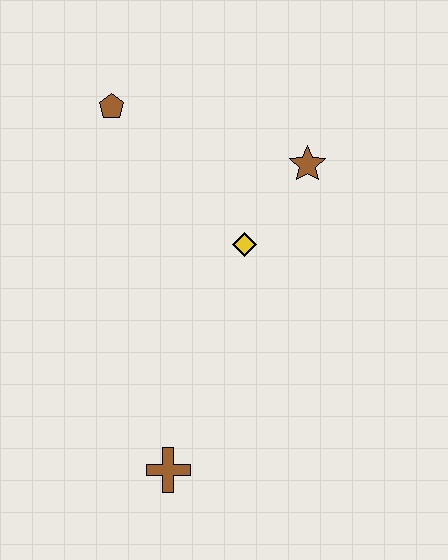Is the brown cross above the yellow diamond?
No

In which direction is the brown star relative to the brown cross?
The brown star is above the brown cross.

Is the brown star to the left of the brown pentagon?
No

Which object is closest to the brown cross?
The yellow diamond is closest to the brown cross.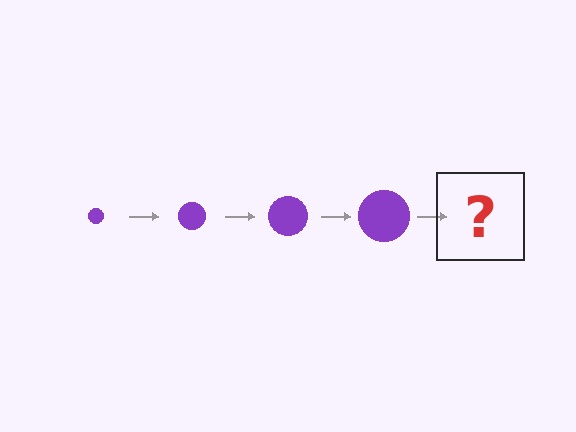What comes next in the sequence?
The next element should be a purple circle, larger than the previous one.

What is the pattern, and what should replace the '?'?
The pattern is that the circle gets progressively larger each step. The '?' should be a purple circle, larger than the previous one.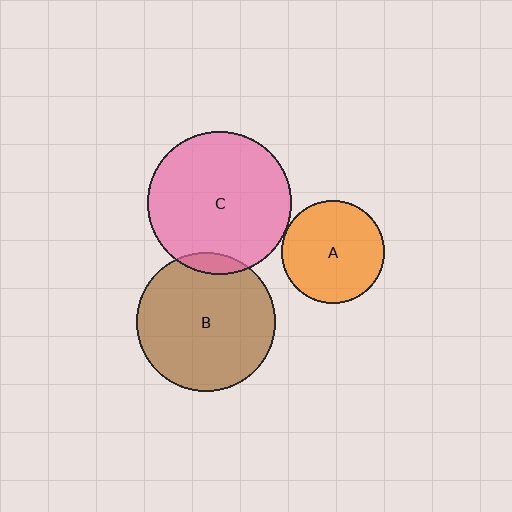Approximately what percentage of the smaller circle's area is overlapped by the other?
Approximately 5%.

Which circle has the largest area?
Circle C (pink).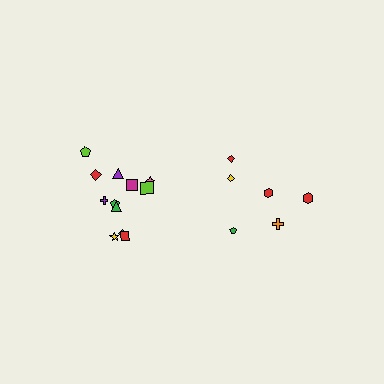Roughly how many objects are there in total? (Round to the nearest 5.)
Roughly 20 objects in total.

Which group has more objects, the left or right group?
The left group.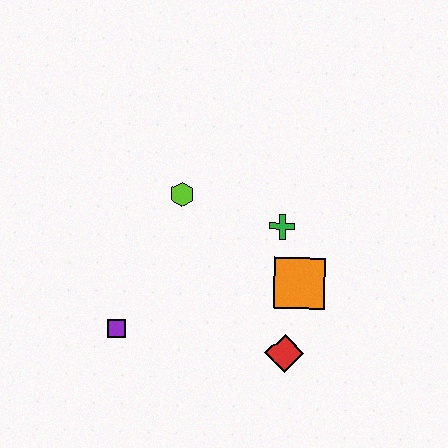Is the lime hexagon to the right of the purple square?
Yes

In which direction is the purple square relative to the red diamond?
The purple square is to the left of the red diamond.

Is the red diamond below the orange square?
Yes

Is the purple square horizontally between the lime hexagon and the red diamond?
No